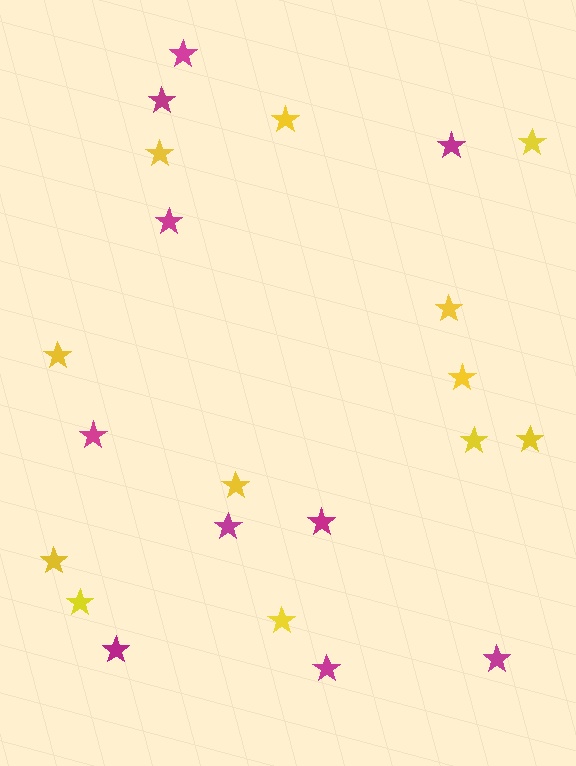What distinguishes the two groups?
There are 2 groups: one group of yellow stars (12) and one group of magenta stars (10).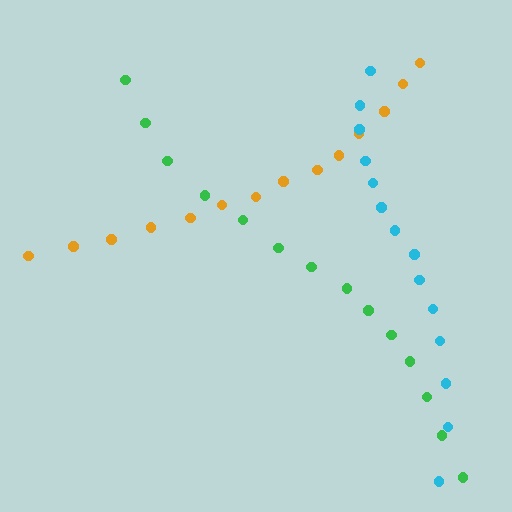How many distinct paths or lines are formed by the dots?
There are 3 distinct paths.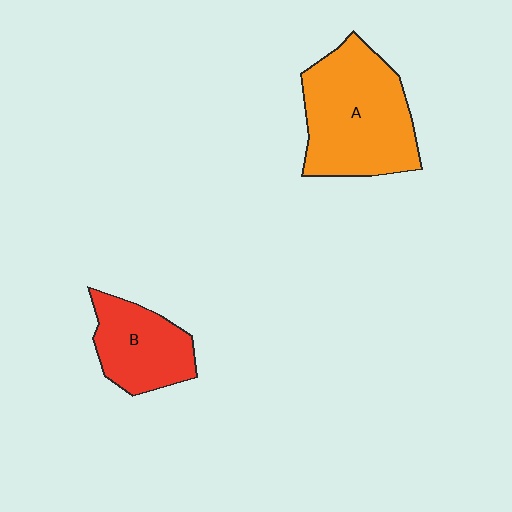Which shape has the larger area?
Shape A (orange).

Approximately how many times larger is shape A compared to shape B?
Approximately 1.7 times.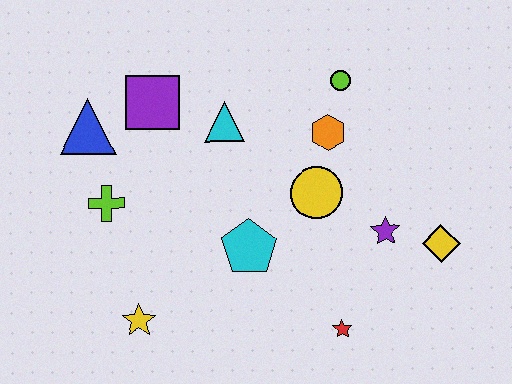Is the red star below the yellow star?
Yes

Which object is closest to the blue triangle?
The purple square is closest to the blue triangle.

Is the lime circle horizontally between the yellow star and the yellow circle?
No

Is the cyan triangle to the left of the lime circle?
Yes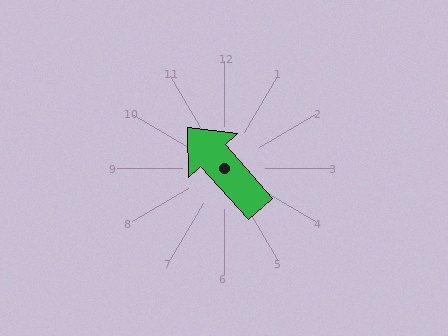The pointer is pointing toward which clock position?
Roughly 11 o'clock.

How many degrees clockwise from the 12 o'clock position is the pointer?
Approximately 318 degrees.